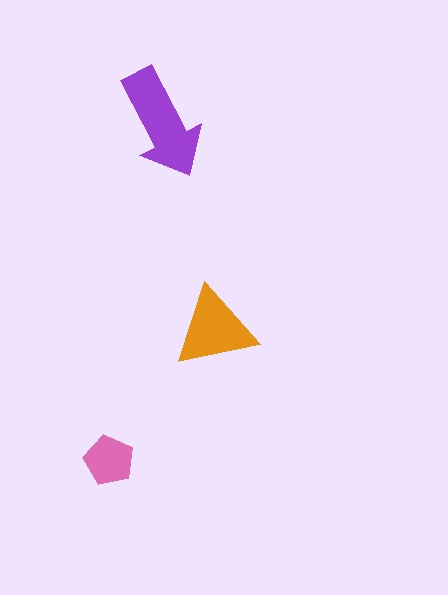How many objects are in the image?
There are 3 objects in the image.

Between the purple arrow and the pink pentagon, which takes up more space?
The purple arrow.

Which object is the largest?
The purple arrow.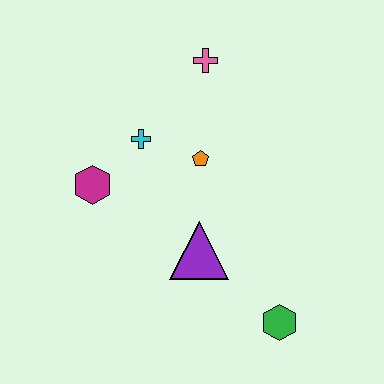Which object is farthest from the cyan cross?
The green hexagon is farthest from the cyan cross.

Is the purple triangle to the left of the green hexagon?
Yes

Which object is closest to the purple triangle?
The orange pentagon is closest to the purple triangle.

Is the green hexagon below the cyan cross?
Yes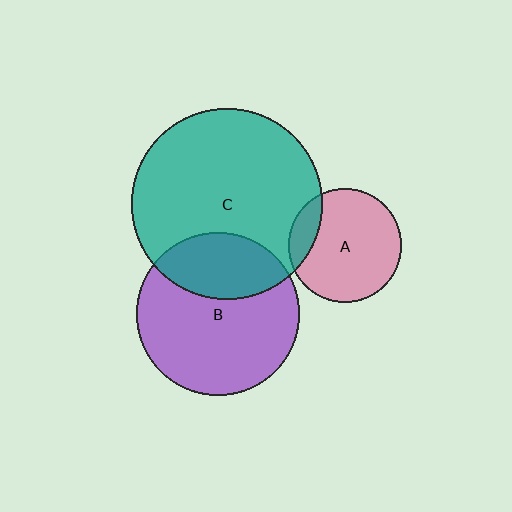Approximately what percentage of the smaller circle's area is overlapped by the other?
Approximately 15%.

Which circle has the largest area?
Circle C (teal).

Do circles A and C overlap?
Yes.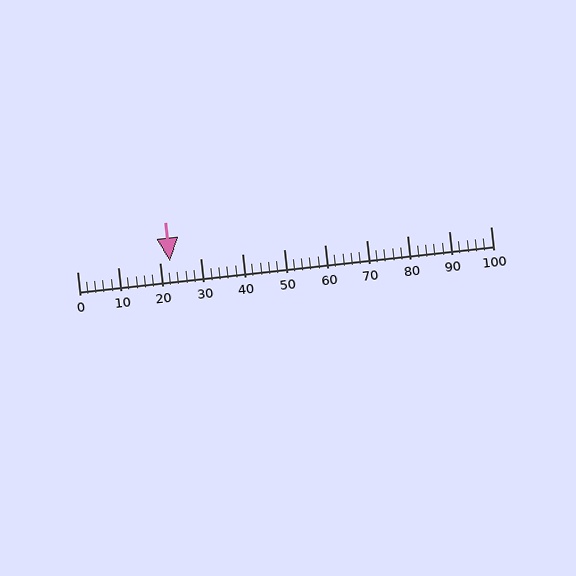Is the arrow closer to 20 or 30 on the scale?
The arrow is closer to 20.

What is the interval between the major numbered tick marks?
The major tick marks are spaced 10 units apart.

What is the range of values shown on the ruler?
The ruler shows values from 0 to 100.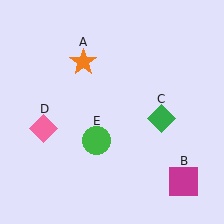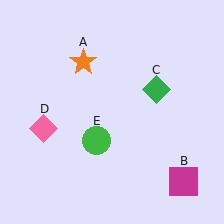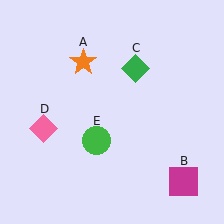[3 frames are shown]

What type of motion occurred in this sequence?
The green diamond (object C) rotated counterclockwise around the center of the scene.